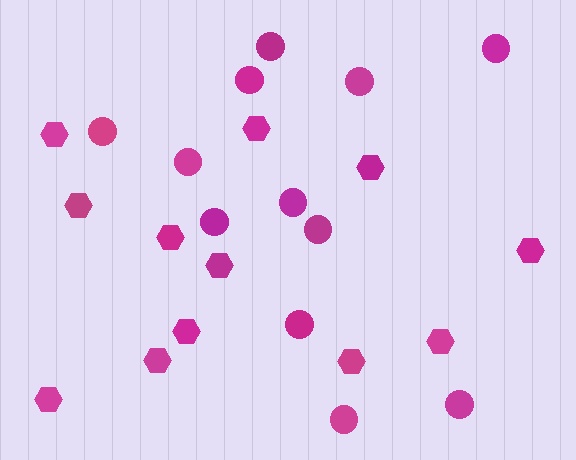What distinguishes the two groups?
There are 2 groups: one group of hexagons (12) and one group of circles (12).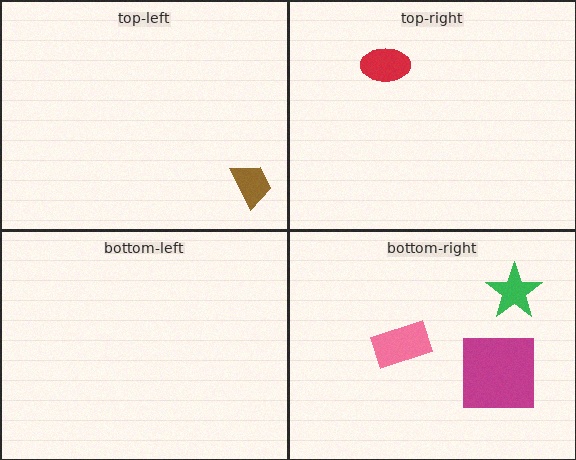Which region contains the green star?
The bottom-right region.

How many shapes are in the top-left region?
1.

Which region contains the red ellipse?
The top-right region.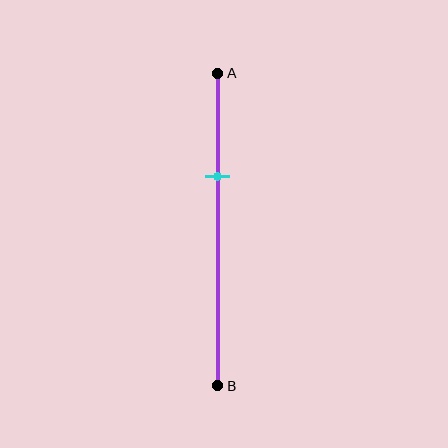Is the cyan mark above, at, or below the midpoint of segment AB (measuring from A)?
The cyan mark is above the midpoint of segment AB.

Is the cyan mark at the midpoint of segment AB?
No, the mark is at about 35% from A, not at the 50% midpoint.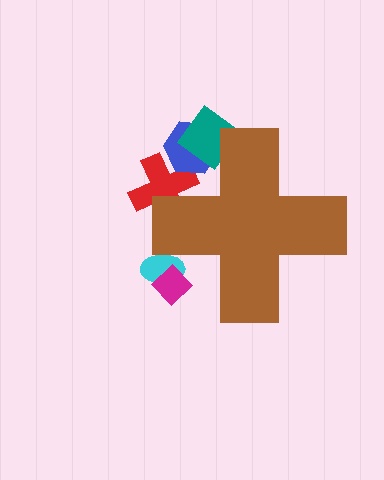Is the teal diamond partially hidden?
Yes, the teal diamond is partially hidden behind the brown cross.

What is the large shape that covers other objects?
A brown cross.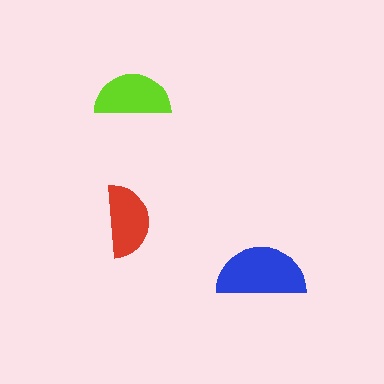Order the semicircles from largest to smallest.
the blue one, the lime one, the red one.